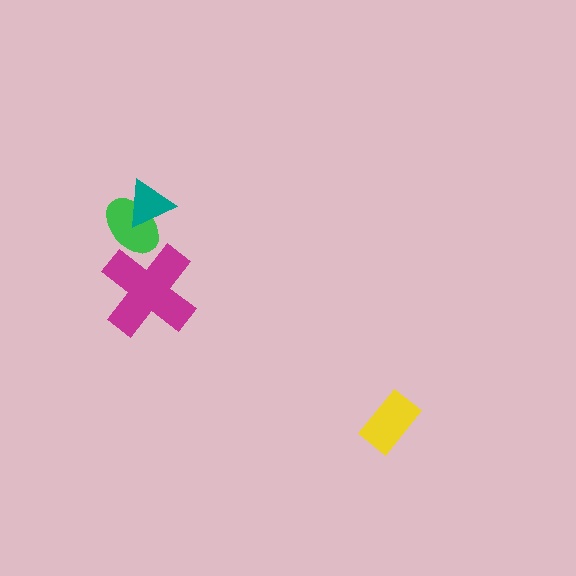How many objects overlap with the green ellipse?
2 objects overlap with the green ellipse.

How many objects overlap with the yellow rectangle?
0 objects overlap with the yellow rectangle.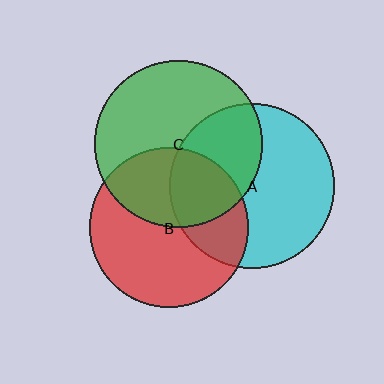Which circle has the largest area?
Circle C (green).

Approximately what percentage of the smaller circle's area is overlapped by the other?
Approximately 35%.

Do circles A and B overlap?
Yes.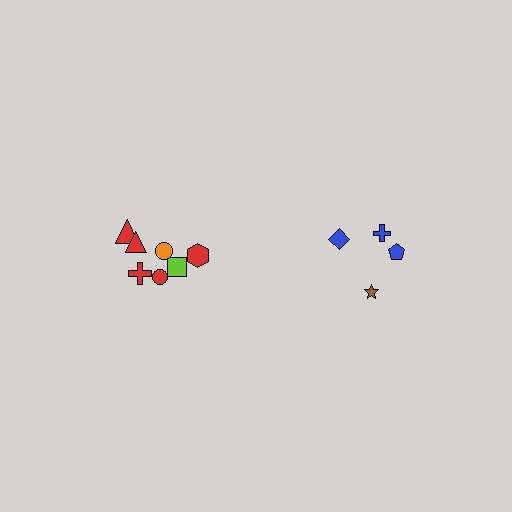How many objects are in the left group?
There are 7 objects.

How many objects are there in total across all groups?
There are 11 objects.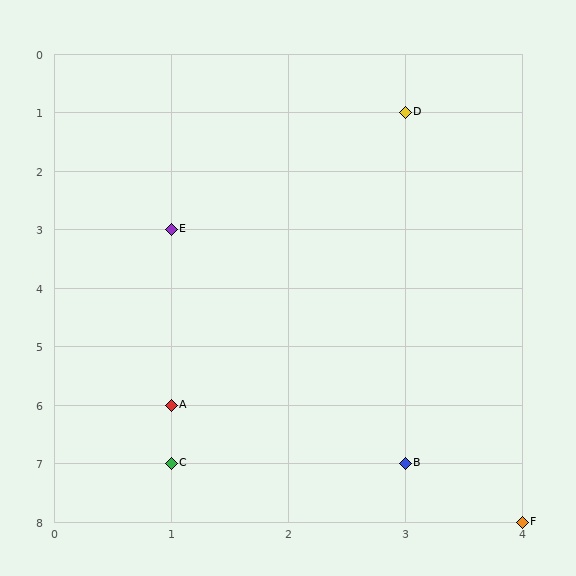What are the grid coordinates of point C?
Point C is at grid coordinates (1, 7).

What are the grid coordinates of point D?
Point D is at grid coordinates (3, 1).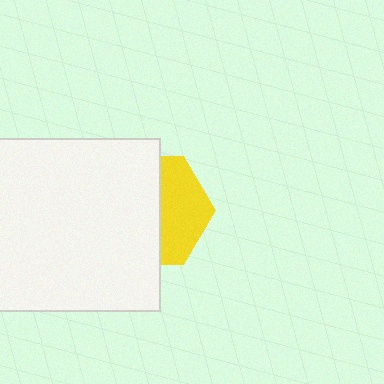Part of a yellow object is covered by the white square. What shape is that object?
It is a hexagon.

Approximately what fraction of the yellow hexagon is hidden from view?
Roughly 59% of the yellow hexagon is hidden behind the white square.